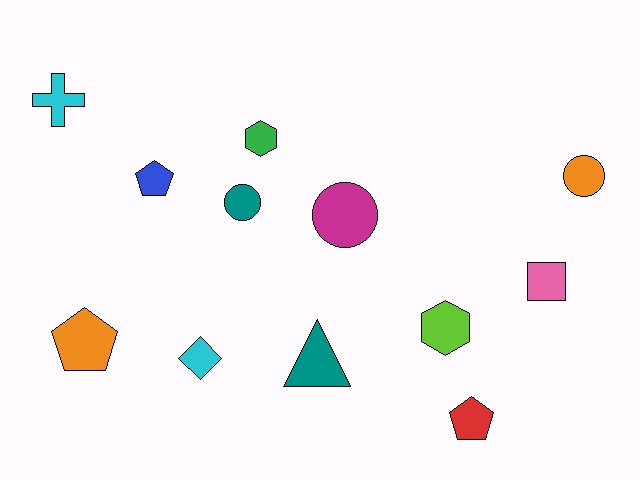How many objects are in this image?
There are 12 objects.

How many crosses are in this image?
There is 1 cross.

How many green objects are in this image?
There is 1 green object.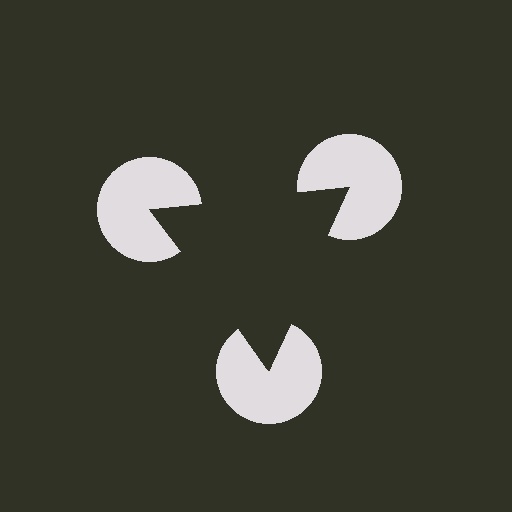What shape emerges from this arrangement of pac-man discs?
An illusory triangle — its edges are inferred from the aligned wedge cuts in the pac-man discs, not physically drawn.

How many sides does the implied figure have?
3 sides.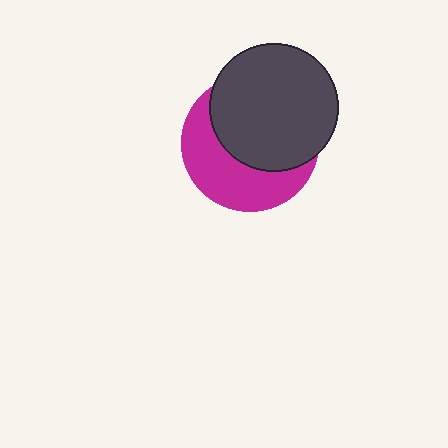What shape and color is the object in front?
The object in front is a dark gray circle.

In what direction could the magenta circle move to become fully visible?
The magenta circle could move toward the lower-left. That would shift it out from behind the dark gray circle entirely.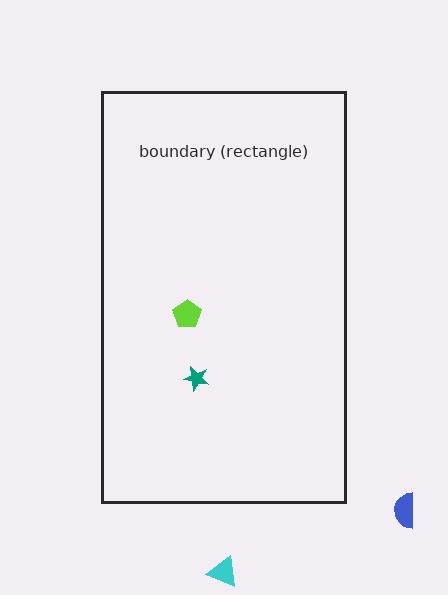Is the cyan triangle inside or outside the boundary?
Outside.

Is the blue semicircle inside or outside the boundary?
Outside.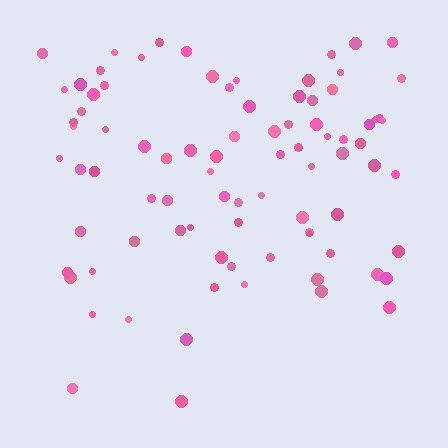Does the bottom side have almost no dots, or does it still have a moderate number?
Still a moderate number, just noticeably fewer than the top.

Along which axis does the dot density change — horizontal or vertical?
Vertical.